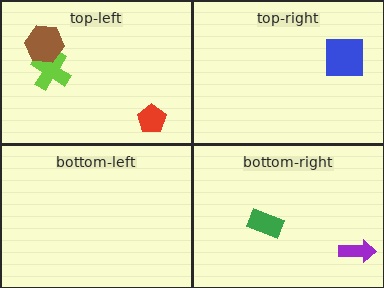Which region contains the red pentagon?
The top-left region.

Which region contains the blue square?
The top-right region.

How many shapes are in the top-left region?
3.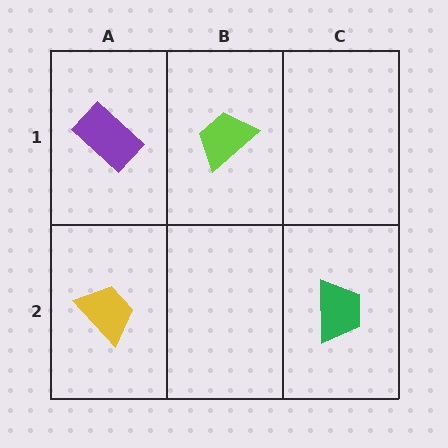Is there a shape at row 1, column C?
No, that cell is empty.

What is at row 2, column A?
A yellow trapezoid.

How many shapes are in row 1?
2 shapes.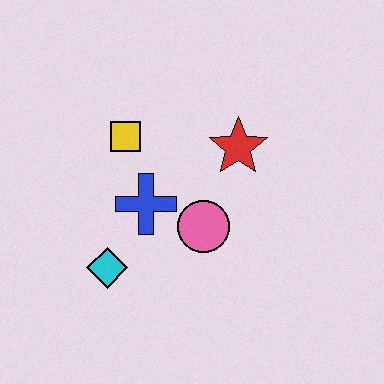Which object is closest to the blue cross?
The pink circle is closest to the blue cross.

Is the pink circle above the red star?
No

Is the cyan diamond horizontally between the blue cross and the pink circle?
No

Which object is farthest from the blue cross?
The red star is farthest from the blue cross.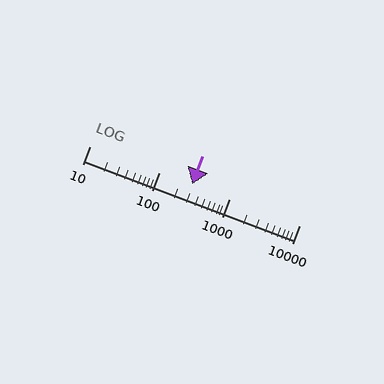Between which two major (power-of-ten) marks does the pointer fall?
The pointer is between 100 and 1000.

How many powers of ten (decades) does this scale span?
The scale spans 3 decades, from 10 to 10000.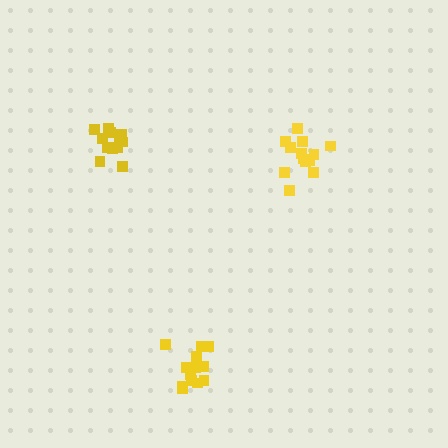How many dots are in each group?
Group 1: 14 dots, Group 2: 13 dots, Group 3: 13 dots (40 total).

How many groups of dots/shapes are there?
There are 3 groups.